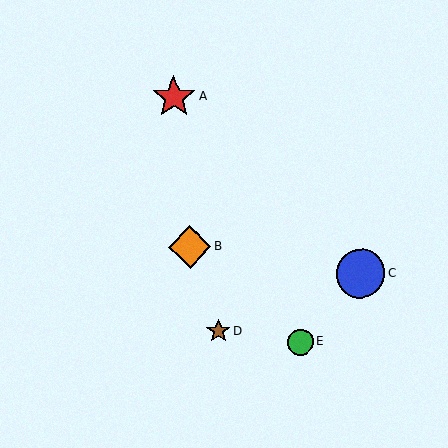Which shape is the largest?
The blue circle (labeled C) is the largest.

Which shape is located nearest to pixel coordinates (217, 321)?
The brown star (labeled D) at (218, 331) is nearest to that location.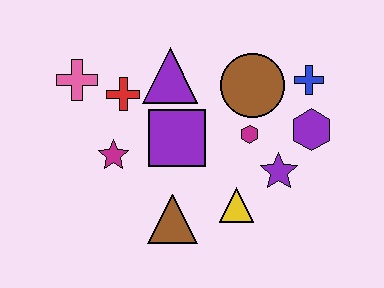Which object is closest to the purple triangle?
The red cross is closest to the purple triangle.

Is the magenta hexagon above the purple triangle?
No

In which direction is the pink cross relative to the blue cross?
The pink cross is to the left of the blue cross.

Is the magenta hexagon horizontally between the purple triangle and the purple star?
Yes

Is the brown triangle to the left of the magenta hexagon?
Yes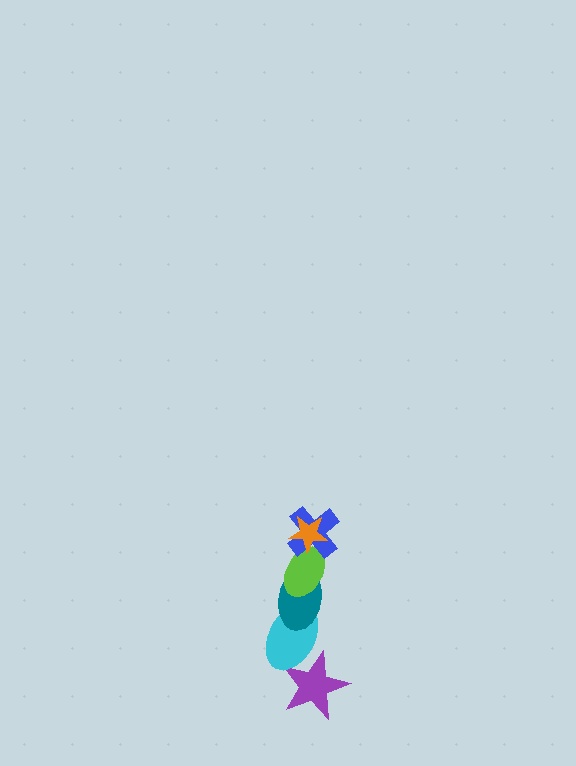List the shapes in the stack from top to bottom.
From top to bottom: the orange star, the blue cross, the lime ellipse, the teal ellipse, the cyan ellipse, the purple star.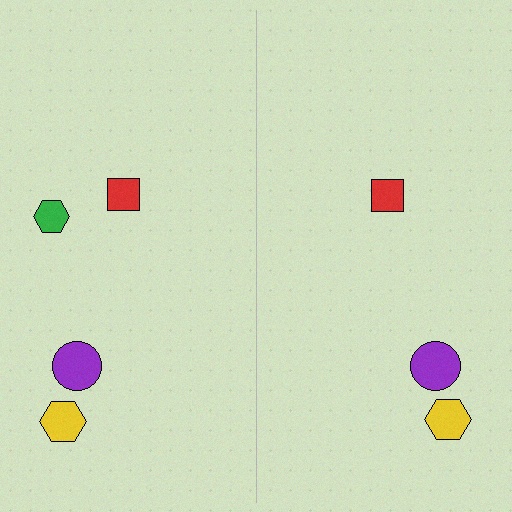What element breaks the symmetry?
A green hexagon is missing from the right side.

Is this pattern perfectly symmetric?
No, the pattern is not perfectly symmetric. A green hexagon is missing from the right side.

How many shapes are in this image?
There are 7 shapes in this image.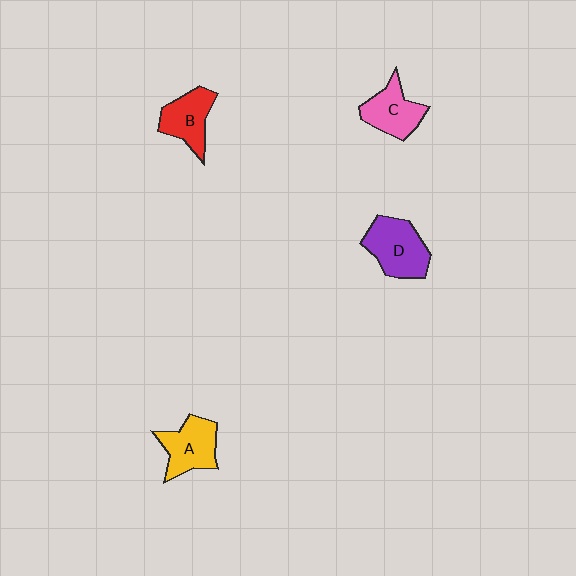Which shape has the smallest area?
Shape B (red).